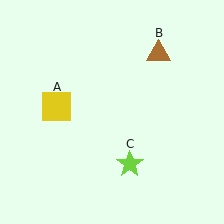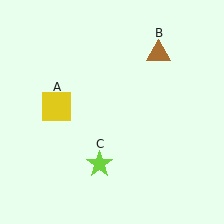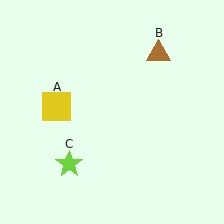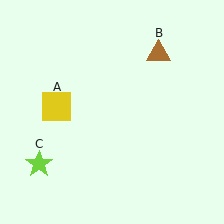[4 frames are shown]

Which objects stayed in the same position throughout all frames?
Yellow square (object A) and brown triangle (object B) remained stationary.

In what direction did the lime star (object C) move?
The lime star (object C) moved left.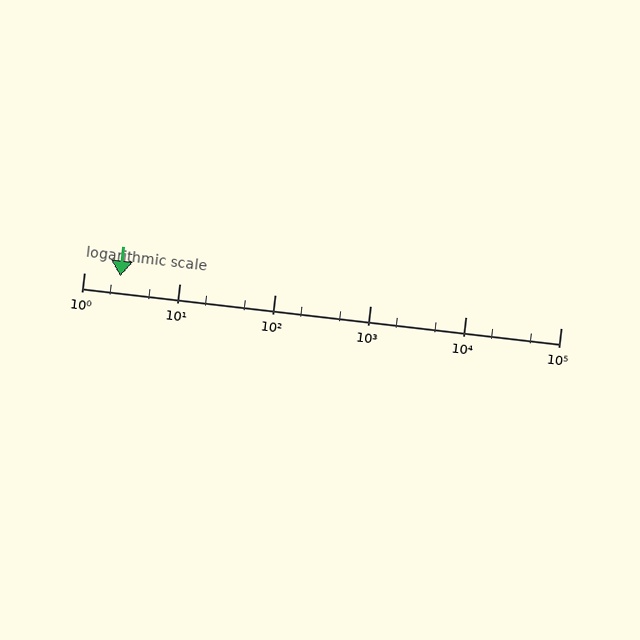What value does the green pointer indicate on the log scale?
The pointer indicates approximately 2.4.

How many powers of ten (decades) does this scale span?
The scale spans 5 decades, from 1 to 100000.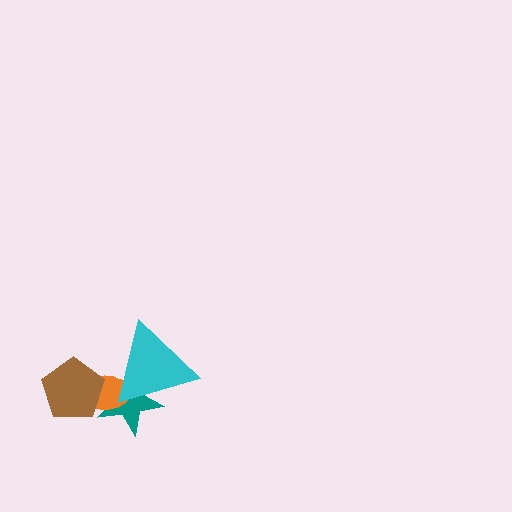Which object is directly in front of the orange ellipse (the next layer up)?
The cyan triangle is directly in front of the orange ellipse.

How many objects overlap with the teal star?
3 objects overlap with the teal star.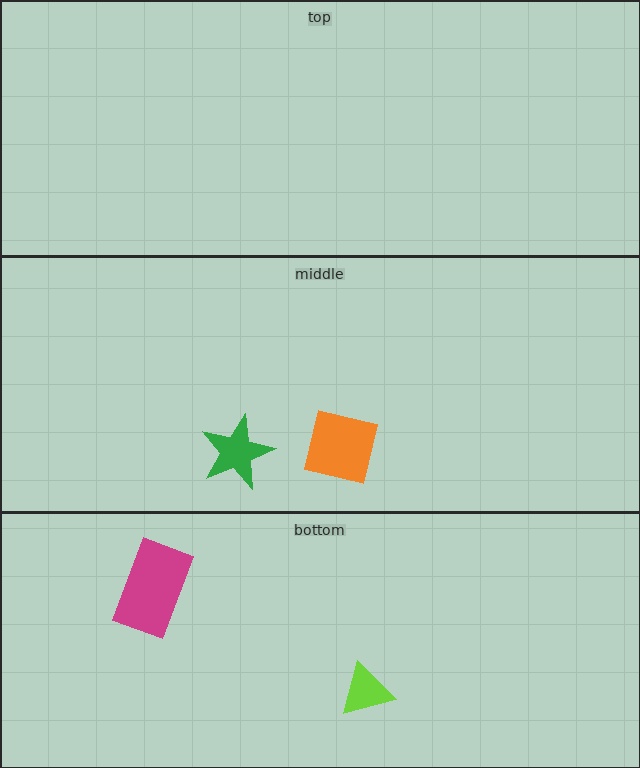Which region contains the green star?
The middle region.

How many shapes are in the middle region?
2.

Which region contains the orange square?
The middle region.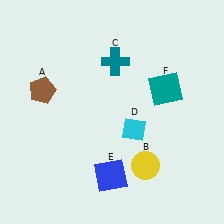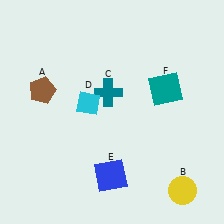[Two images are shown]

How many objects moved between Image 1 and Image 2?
3 objects moved between the two images.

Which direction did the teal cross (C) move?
The teal cross (C) moved down.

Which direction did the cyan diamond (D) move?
The cyan diamond (D) moved left.